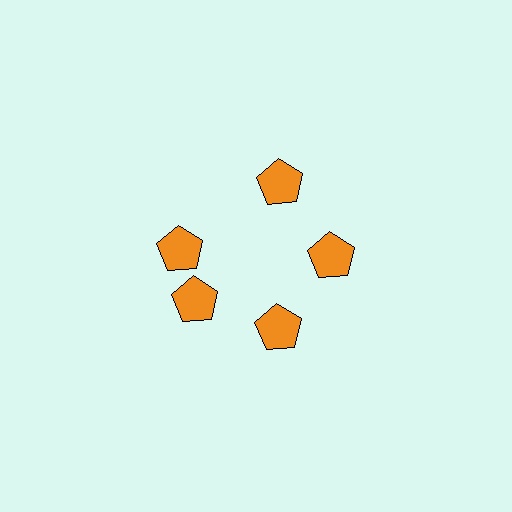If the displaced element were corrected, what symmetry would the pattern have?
It would have 5-fold rotational symmetry — the pattern would map onto itself every 72 degrees.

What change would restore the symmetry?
The symmetry would be restored by rotating it back into even spacing with its neighbors so that all 5 pentagons sit at equal angles and equal distance from the center.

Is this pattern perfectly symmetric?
No. The 5 orange pentagons are arranged in a ring, but one element near the 10 o'clock position is rotated out of alignment along the ring, breaking the 5-fold rotational symmetry.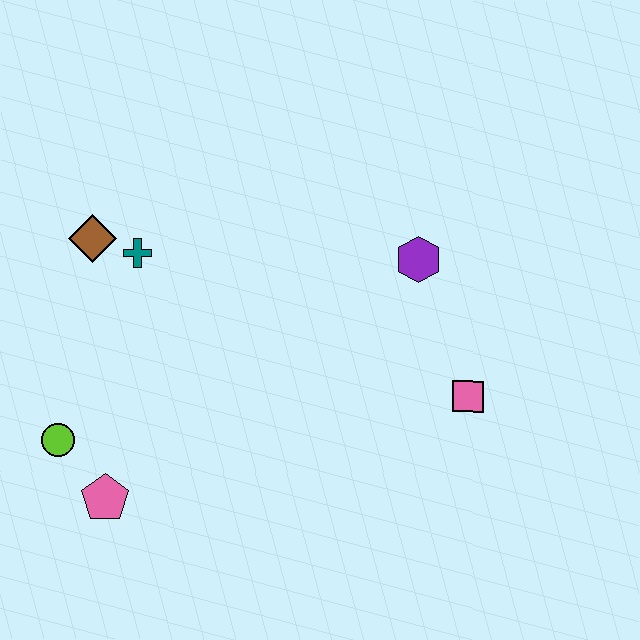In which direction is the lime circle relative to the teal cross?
The lime circle is below the teal cross.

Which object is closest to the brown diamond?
The teal cross is closest to the brown diamond.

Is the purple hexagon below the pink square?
No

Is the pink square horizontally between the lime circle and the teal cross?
No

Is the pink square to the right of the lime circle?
Yes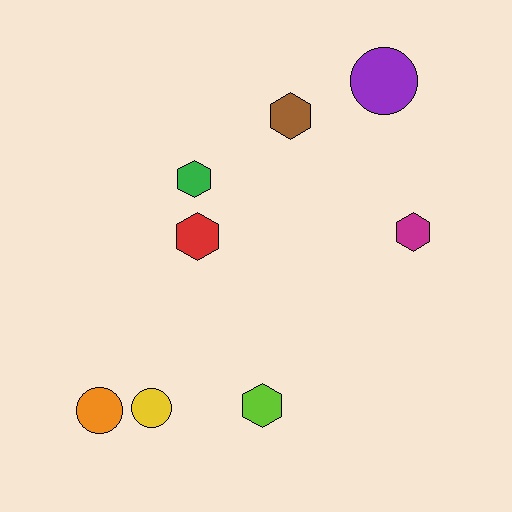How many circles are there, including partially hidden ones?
There are 3 circles.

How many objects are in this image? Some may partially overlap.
There are 8 objects.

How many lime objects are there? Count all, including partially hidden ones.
There is 1 lime object.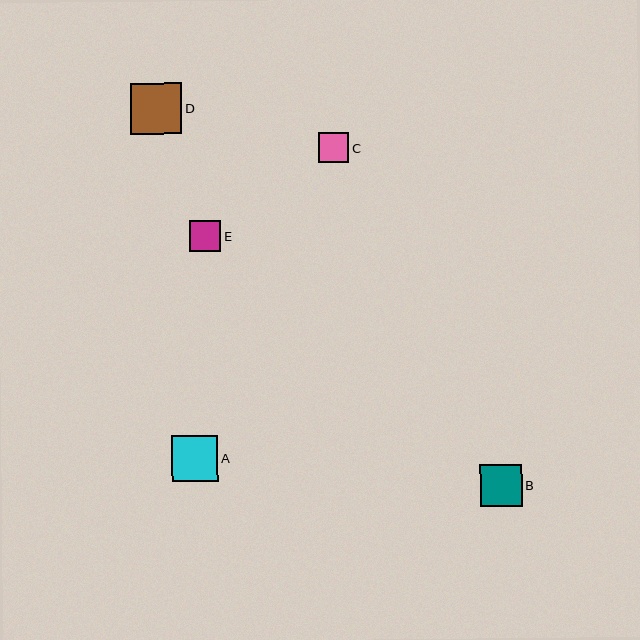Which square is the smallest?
Square C is the smallest with a size of approximately 30 pixels.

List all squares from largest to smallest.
From largest to smallest: D, A, B, E, C.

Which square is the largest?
Square D is the largest with a size of approximately 51 pixels.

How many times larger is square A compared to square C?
Square A is approximately 1.5 times the size of square C.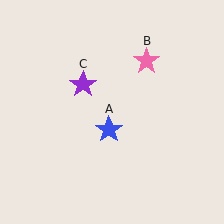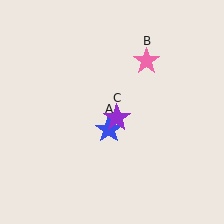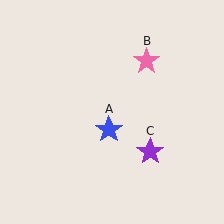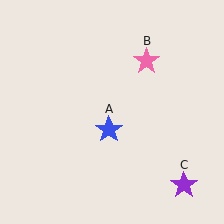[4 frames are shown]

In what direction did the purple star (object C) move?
The purple star (object C) moved down and to the right.